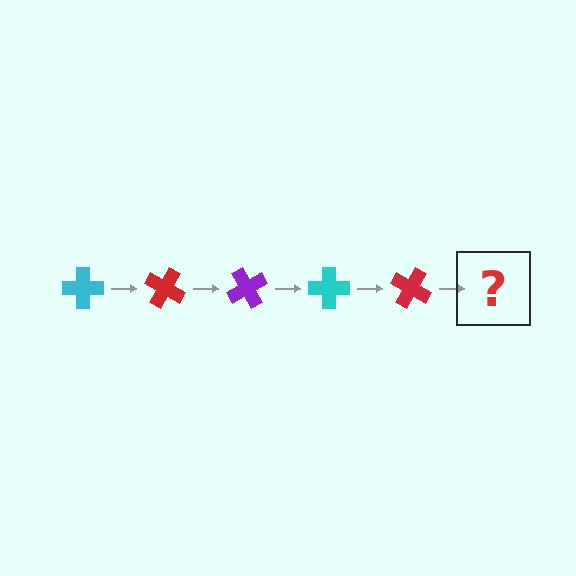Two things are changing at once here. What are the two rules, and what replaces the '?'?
The two rules are that it rotates 30 degrees each step and the color cycles through cyan, red, and purple. The '?' should be a purple cross, rotated 150 degrees from the start.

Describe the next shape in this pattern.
It should be a purple cross, rotated 150 degrees from the start.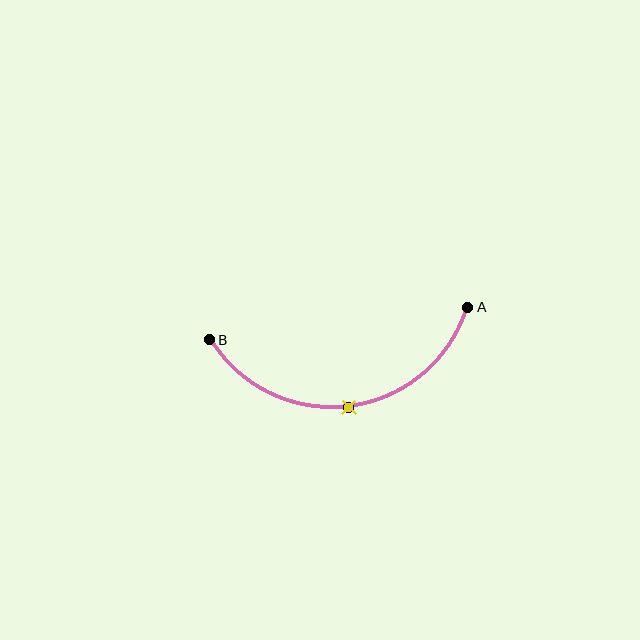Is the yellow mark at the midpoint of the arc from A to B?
Yes. The yellow mark lies on the arc at equal arc-length from both A and B — it is the arc midpoint.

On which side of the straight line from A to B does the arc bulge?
The arc bulges below the straight line connecting A and B.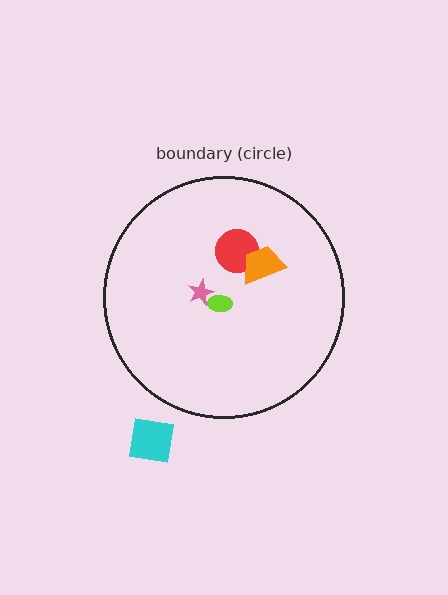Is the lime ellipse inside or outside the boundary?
Inside.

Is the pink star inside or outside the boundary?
Inside.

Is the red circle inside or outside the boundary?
Inside.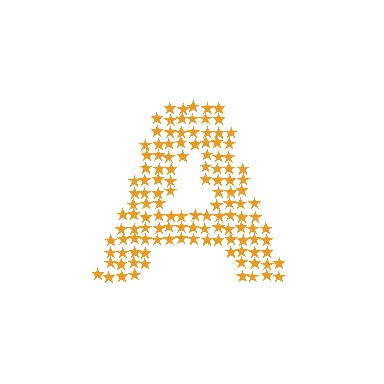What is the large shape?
The large shape is the letter A.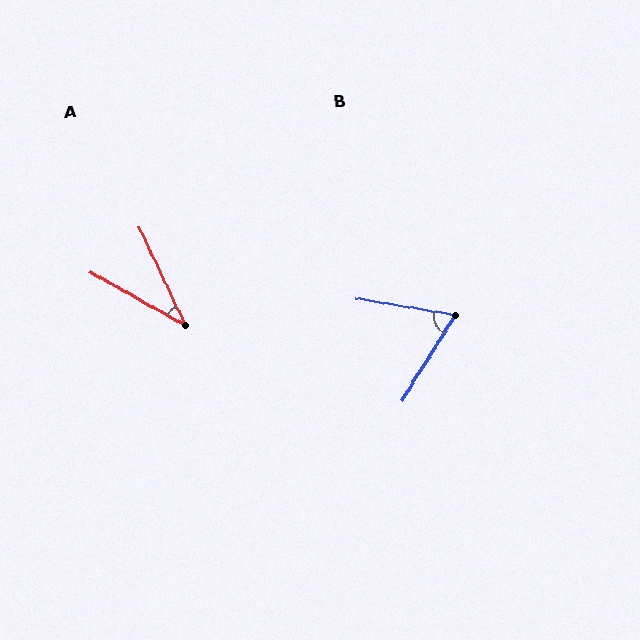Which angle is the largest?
B, at approximately 68 degrees.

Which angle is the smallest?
A, at approximately 36 degrees.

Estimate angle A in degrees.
Approximately 36 degrees.